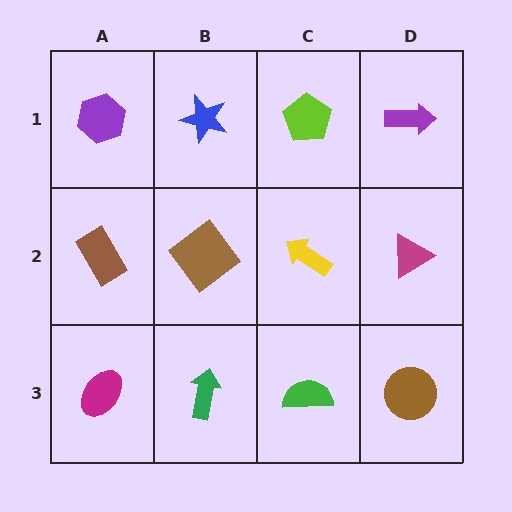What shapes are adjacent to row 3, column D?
A magenta triangle (row 2, column D), a green semicircle (row 3, column C).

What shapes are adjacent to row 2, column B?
A blue star (row 1, column B), a green arrow (row 3, column B), a brown rectangle (row 2, column A), a yellow arrow (row 2, column C).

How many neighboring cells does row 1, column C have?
3.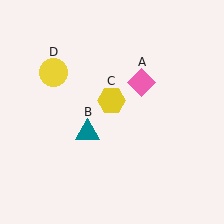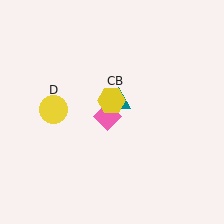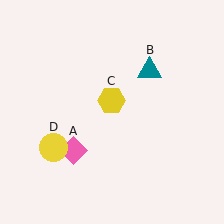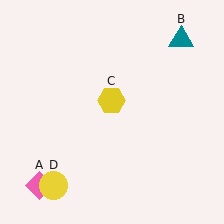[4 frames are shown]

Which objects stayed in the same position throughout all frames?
Yellow hexagon (object C) remained stationary.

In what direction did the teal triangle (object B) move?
The teal triangle (object B) moved up and to the right.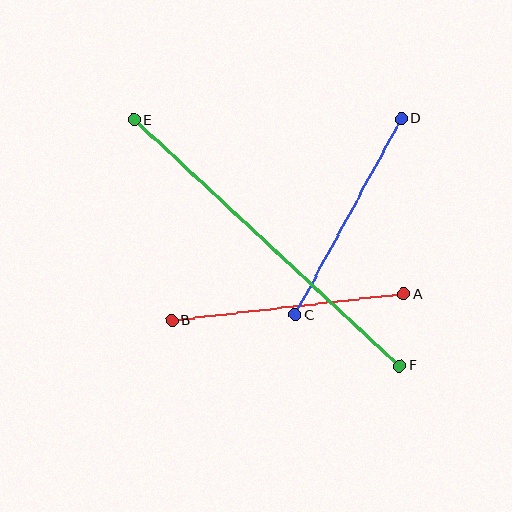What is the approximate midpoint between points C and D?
The midpoint is at approximately (348, 217) pixels.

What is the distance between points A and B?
The distance is approximately 234 pixels.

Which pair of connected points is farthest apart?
Points E and F are farthest apart.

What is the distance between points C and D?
The distance is approximately 223 pixels.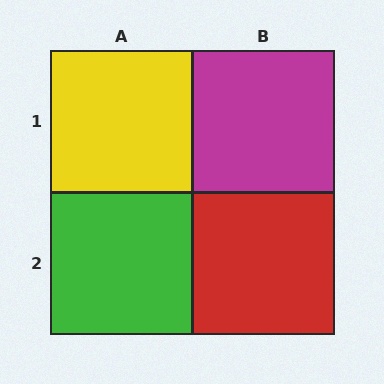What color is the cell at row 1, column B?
Magenta.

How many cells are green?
1 cell is green.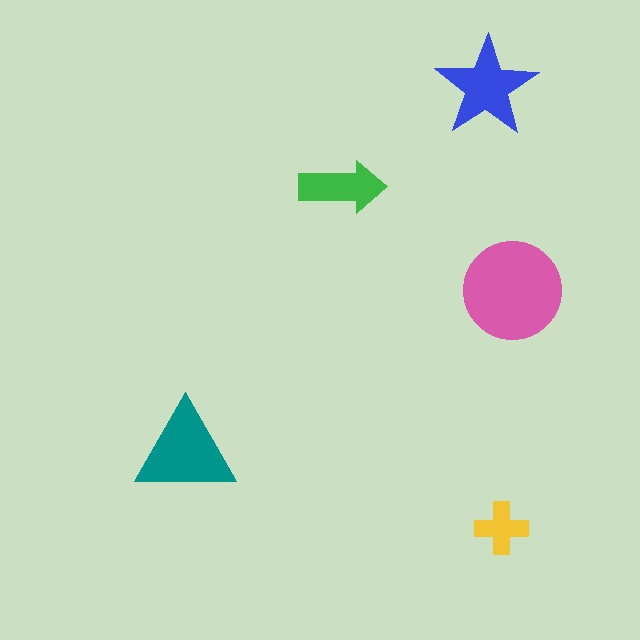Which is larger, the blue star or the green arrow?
The blue star.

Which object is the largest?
The pink circle.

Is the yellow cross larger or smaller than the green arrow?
Smaller.